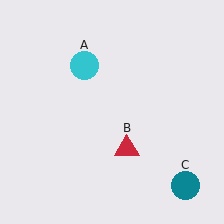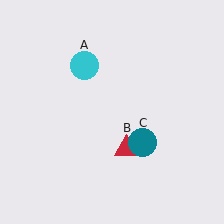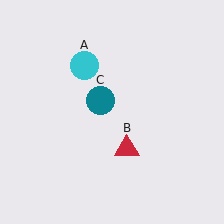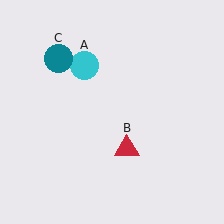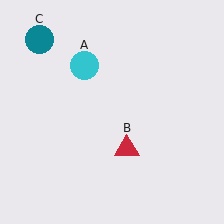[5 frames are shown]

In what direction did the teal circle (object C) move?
The teal circle (object C) moved up and to the left.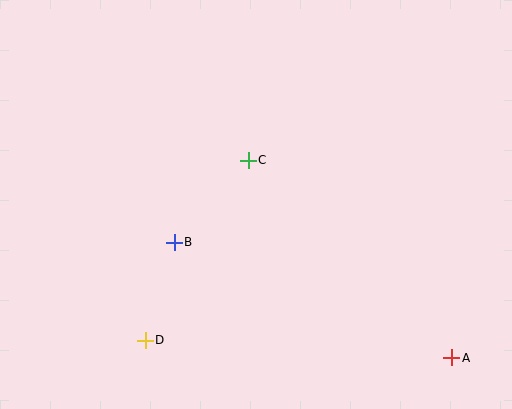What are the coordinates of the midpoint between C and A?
The midpoint between C and A is at (350, 259).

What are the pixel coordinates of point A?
Point A is at (452, 358).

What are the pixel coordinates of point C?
Point C is at (248, 160).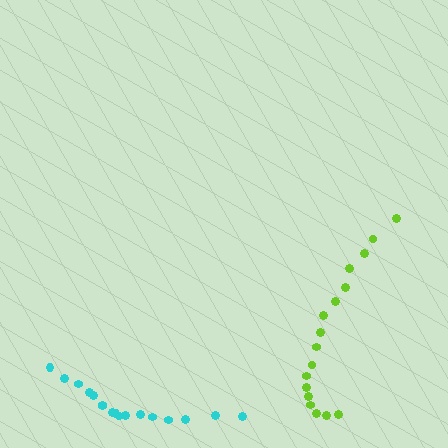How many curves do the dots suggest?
There are 2 distinct paths.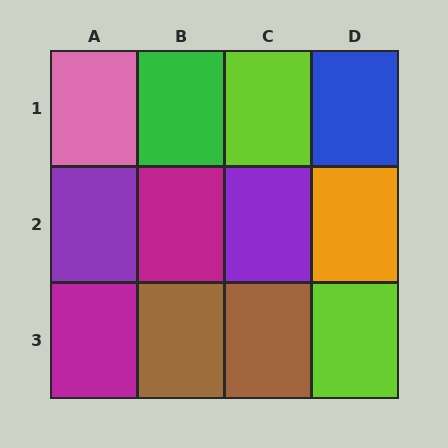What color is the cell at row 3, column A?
Magenta.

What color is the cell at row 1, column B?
Green.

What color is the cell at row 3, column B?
Brown.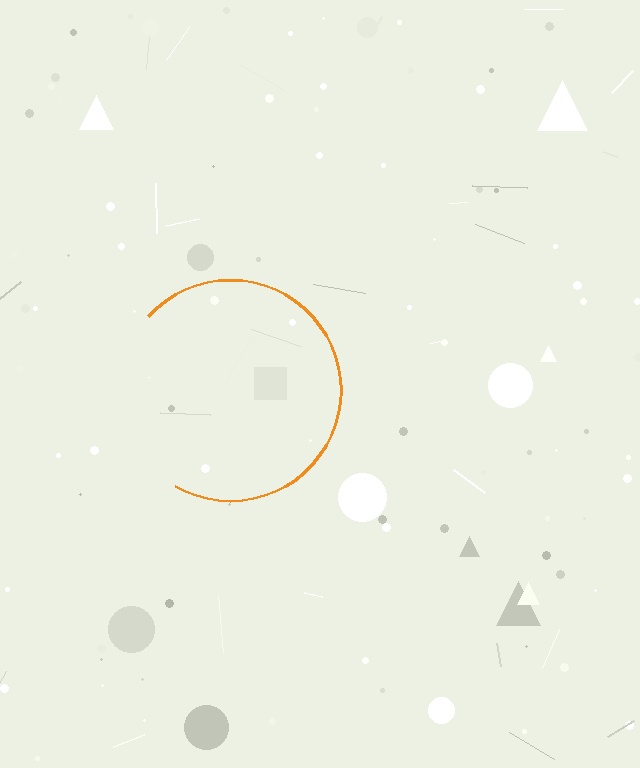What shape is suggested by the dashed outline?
The dashed outline suggests a circle.